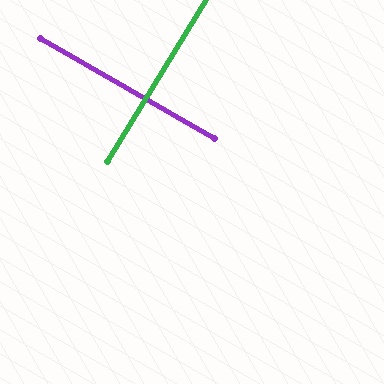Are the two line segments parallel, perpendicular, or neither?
Perpendicular — they meet at approximately 89°.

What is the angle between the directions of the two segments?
Approximately 89 degrees.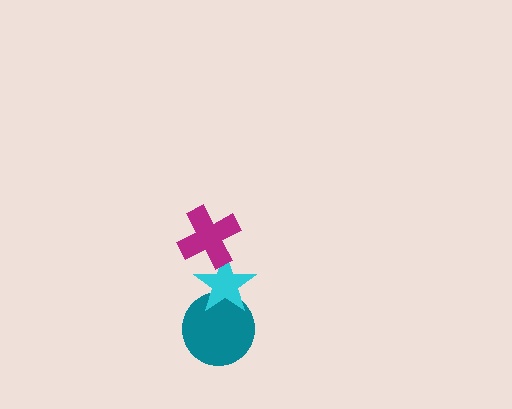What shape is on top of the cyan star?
The magenta cross is on top of the cyan star.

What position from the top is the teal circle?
The teal circle is 3rd from the top.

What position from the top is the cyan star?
The cyan star is 2nd from the top.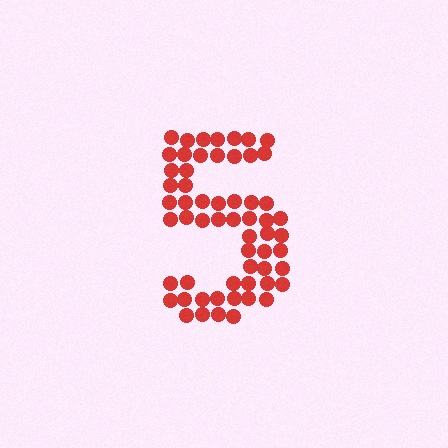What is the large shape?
The large shape is the digit 5.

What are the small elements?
The small elements are circles.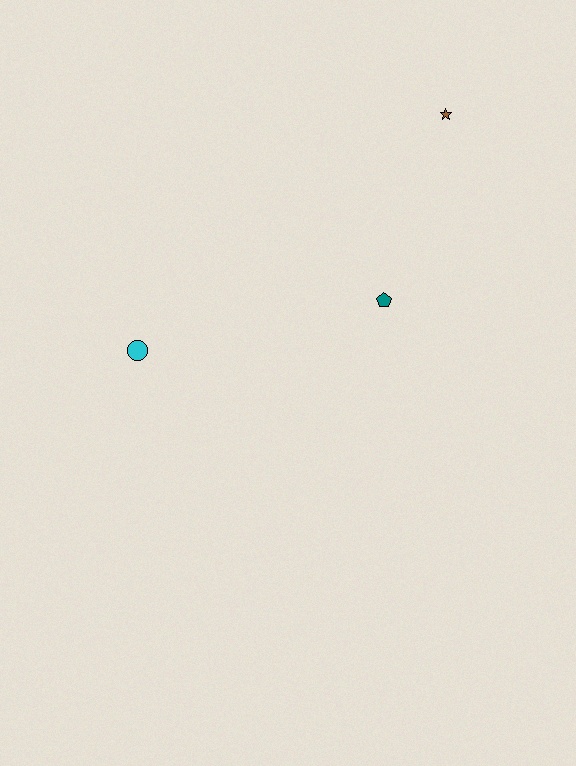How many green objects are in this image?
There are no green objects.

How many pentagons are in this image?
There is 1 pentagon.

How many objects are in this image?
There are 3 objects.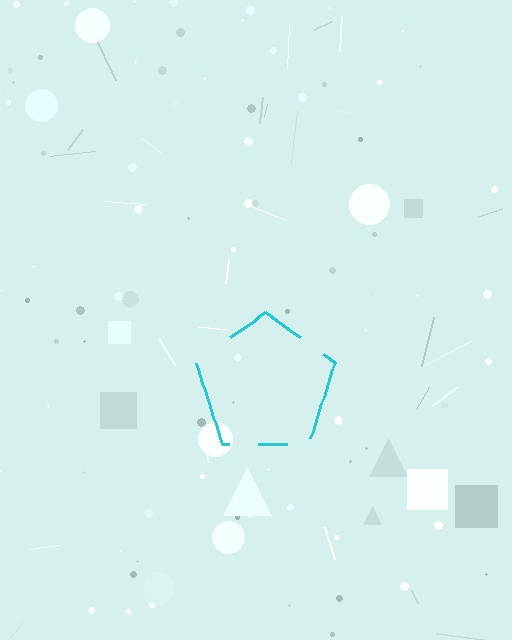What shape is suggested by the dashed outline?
The dashed outline suggests a pentagon.